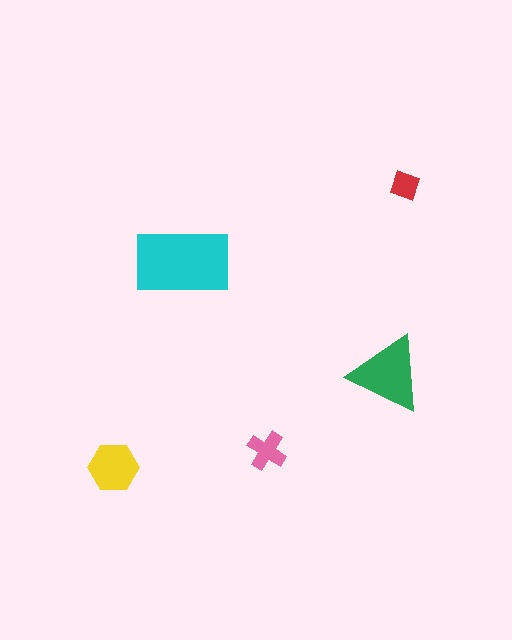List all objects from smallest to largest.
The red diamond, the pink cross, the yellow hexagon, the green triangle, the cyan rectangle.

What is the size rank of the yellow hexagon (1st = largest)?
3rd.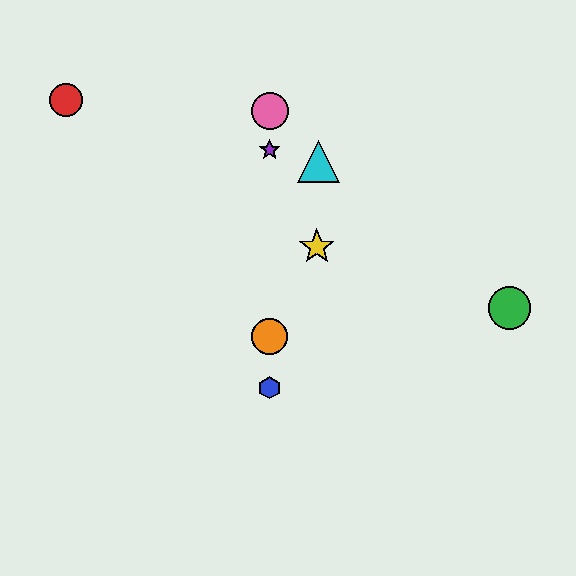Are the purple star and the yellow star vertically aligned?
No, the purple star is at x≈270 and the yellow star is at x≈317.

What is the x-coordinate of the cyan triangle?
The cyan triangle is at x≈319.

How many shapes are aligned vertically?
4 shapes (the blue hexagon, the purple star, the orange circle, the pink circle) are aligned vertically.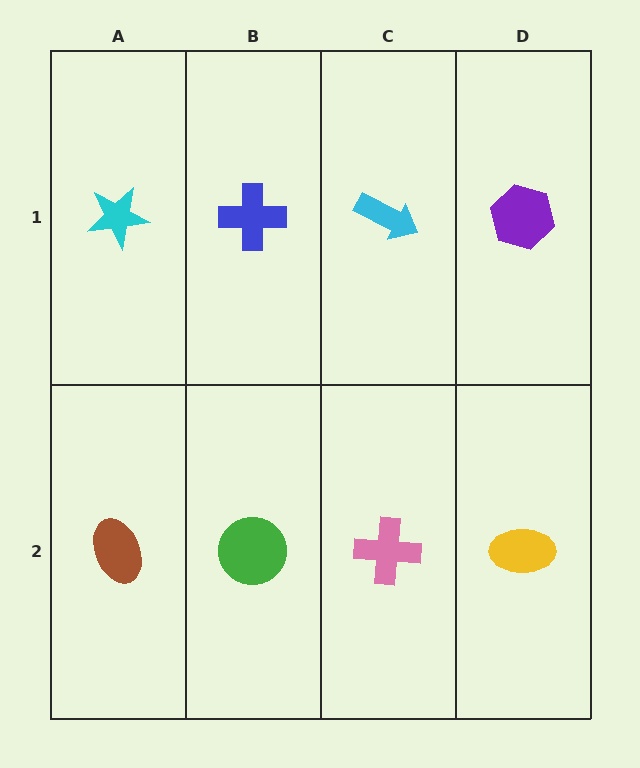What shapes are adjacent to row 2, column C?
A cyan arrow (row 1, column C), a green circle (row 2, column B), a yellow ellipse (row 2, column D).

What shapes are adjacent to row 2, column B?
A blue cross (row 1, column B), a brown ellipse (row 2, column A), a pink cross (row 2, column C).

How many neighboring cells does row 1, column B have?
3.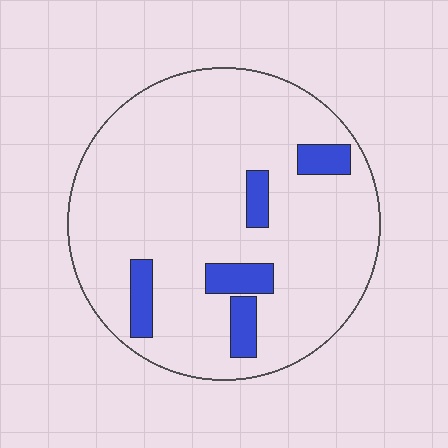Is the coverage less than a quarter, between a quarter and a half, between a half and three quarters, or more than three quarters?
Less than a quarter.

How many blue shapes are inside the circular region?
5.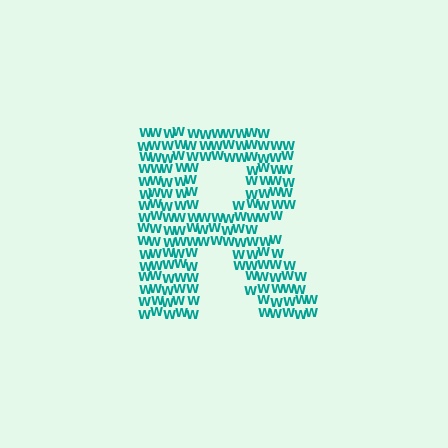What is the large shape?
The large shape is the letter R.